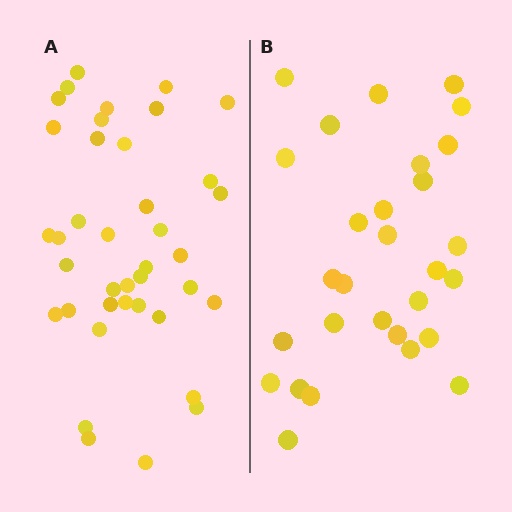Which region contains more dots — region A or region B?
Region A (the left region) has more dots.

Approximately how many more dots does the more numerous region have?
Region A has roughly 10 or so more dots than region B.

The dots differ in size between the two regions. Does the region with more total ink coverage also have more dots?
No. Region B has more total ink coverage because its dots are larger, but region A actually contains more individual dots. Total area can be misleading — the number of items is what matters here.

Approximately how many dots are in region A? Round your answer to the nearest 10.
About 40 dots. (The exact count is 39, which rounds to 40.)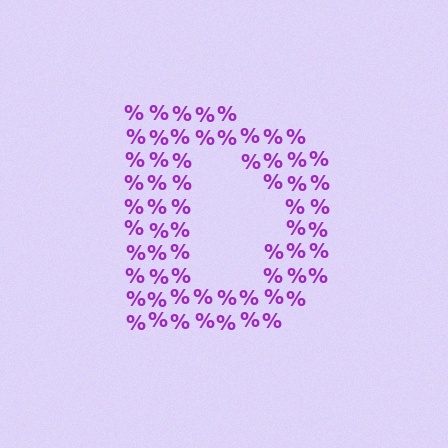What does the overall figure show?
The overall figure shows the letter D.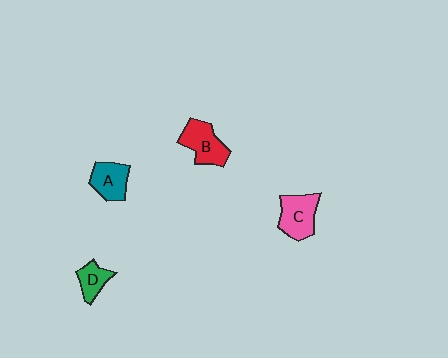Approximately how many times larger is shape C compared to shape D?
Approximately 1.6 times.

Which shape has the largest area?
Shape B (red).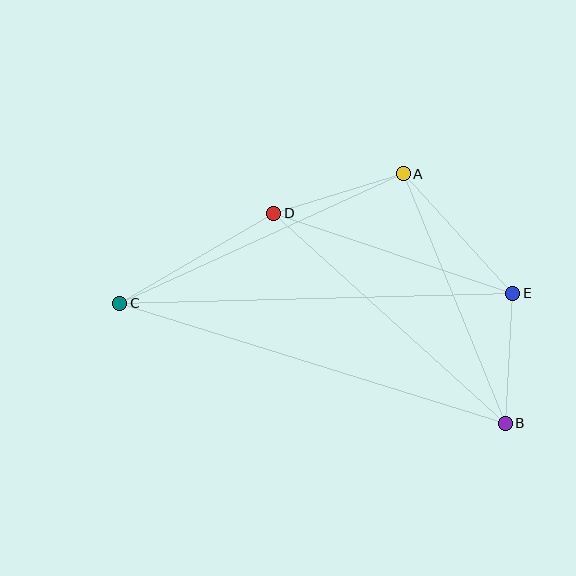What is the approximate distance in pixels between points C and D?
The distance between C and D is approximately 178 pixels.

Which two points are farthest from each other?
Points B and C are farthest from each other.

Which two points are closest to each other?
Points B and E are closest to each other.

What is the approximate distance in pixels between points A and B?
The distance between A and B is approximately 270 pixels.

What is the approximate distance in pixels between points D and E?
The distance between D and E is approximately 252 pixels.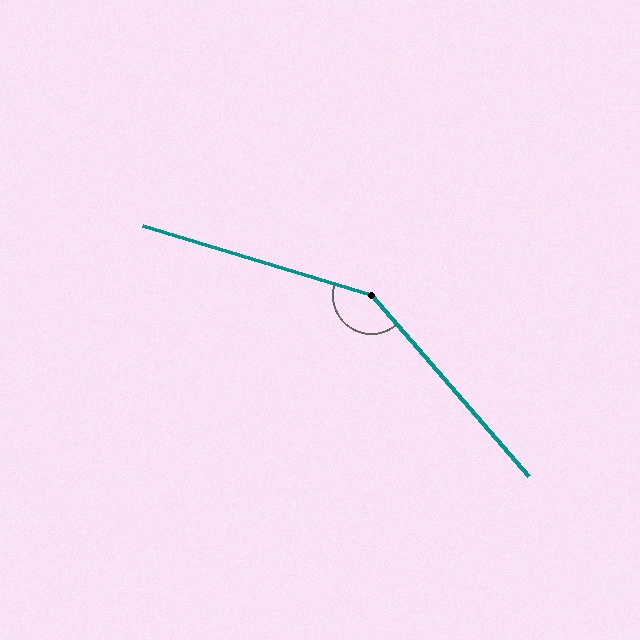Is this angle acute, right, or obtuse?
It is obtuse.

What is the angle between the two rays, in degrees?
Approximately 148 degrees.